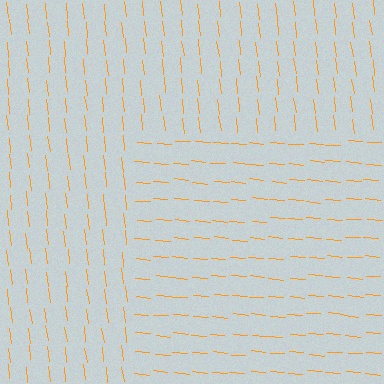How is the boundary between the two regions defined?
The boundary is defined purely by a change in line orientation (approximately 79 degrees difference). All lines are the same color and thickness.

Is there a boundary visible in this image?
Yes, there is a texture boundary formed by a change in line orientation.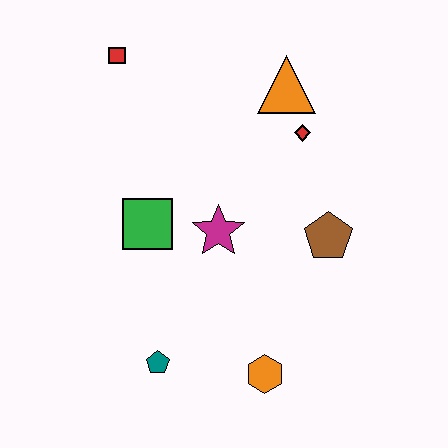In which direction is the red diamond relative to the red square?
The red diamond is to the right of the red square.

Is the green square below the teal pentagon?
No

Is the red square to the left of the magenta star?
Yes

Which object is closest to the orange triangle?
The red diamond is closest to the orange triangle.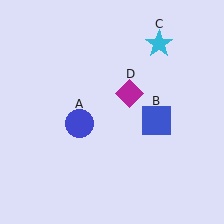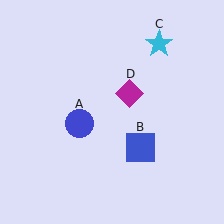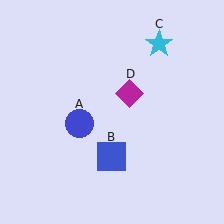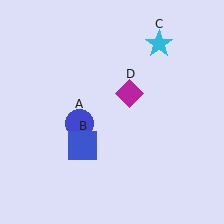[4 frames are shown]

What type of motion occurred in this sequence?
The blue square (object B) rotated clockwise around the center of the scene.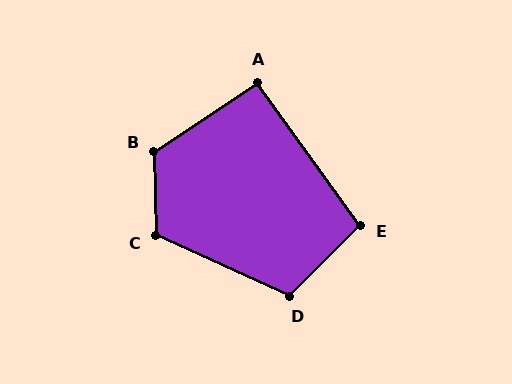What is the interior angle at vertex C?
Approximately 115 degrees (obtuse).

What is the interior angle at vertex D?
Approximately 110 degrees (obtuse).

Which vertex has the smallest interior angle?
A, at approximately 92 degrees.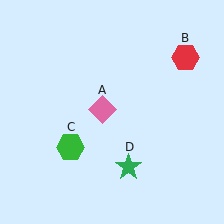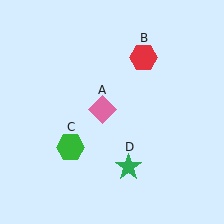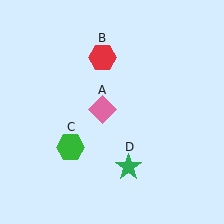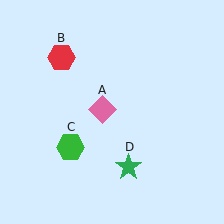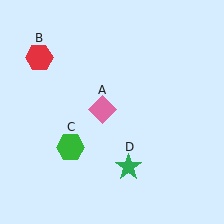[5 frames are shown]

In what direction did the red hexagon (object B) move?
The red hexagon (object B) moved left.